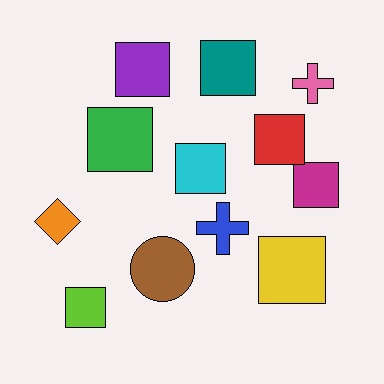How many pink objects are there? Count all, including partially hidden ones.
There is 1 pink object.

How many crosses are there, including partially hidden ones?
There are 2 crosses.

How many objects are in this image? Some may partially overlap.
There are 12 objects.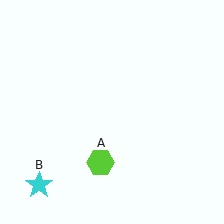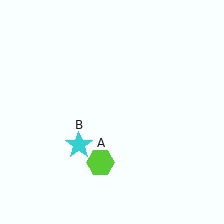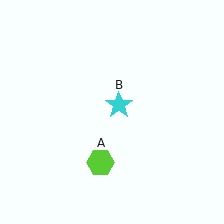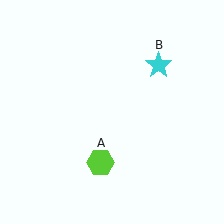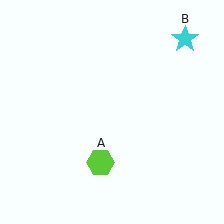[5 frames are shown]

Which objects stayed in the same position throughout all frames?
Lime hexagon (object A) remained stationary.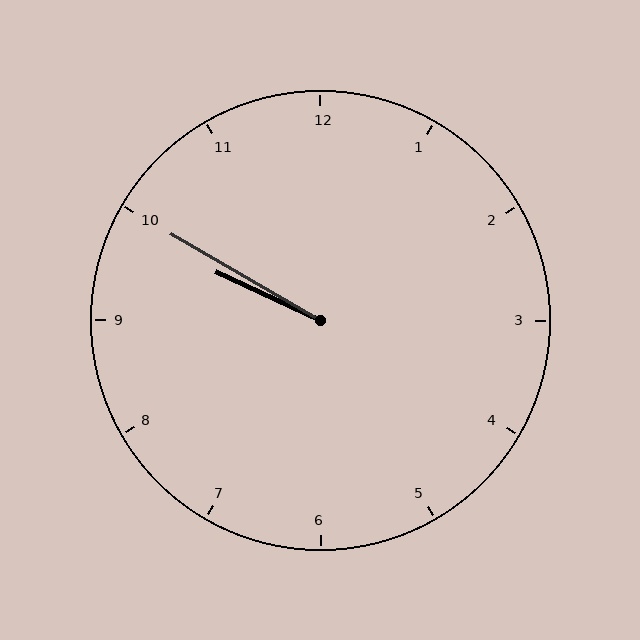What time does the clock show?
9:50.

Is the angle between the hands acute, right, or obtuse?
It is acute.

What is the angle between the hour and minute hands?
Approximately 5 degrees.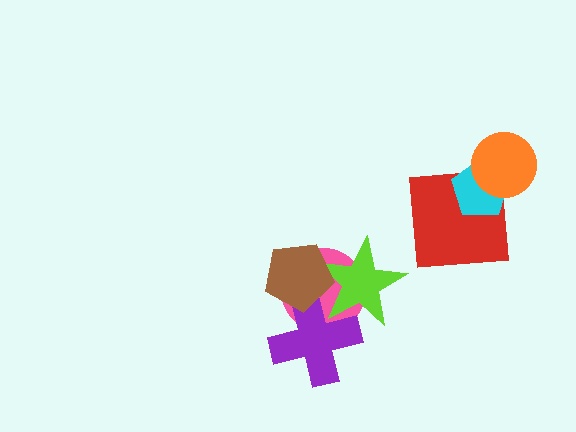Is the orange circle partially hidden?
No, no other shape covers it.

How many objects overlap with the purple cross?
3 objects overlap with the purple cross.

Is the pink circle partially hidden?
Yes, it is partially covered by another shape.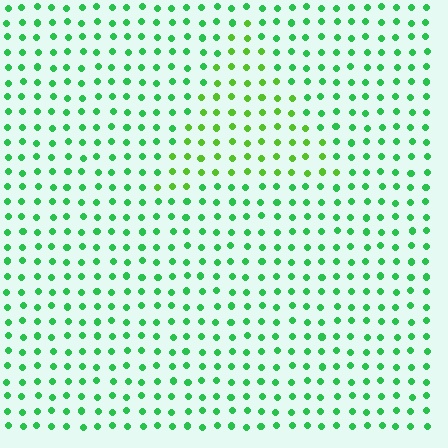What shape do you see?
I see a triangle.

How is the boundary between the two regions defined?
The boundary is defined purely by a slight shift in hue (about 32 degrees). Spacing, size, and orientation are identical on both sides.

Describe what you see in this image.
The image is filled with small green elements in a uniform arrangement. A triangle-shaped region is visible where the elements are tinted to a slightly different hue, forming a subtle color boundary.